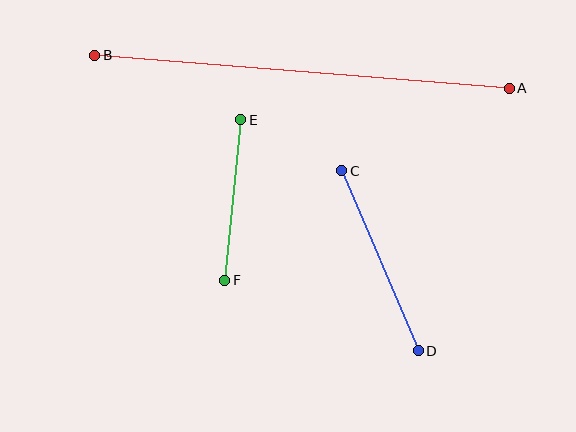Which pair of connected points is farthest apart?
Points A and B are farthest apart.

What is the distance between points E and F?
The distance is approximately 161 pixels.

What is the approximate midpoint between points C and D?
The midpoint is at approximately (380, 261) pixels.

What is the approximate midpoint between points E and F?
The midpoint is at approximately (233, 200) pixels.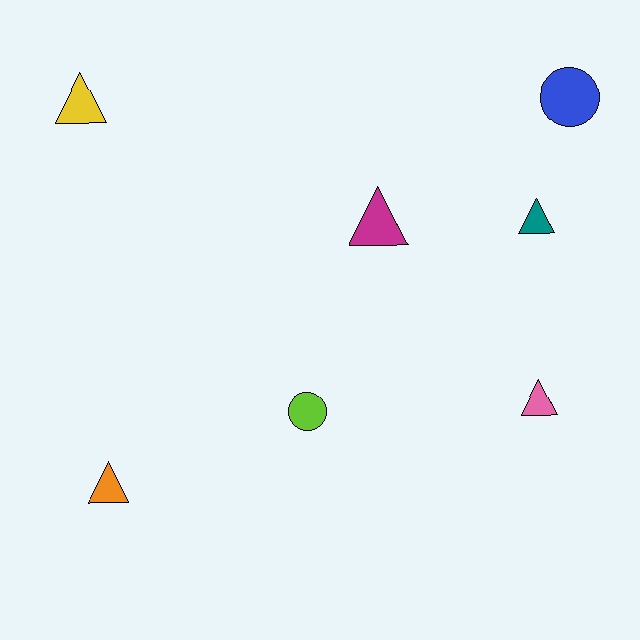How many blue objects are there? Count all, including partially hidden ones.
There is 1 blue object.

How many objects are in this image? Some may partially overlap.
There are 7 objects.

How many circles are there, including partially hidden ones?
There are 2 circles.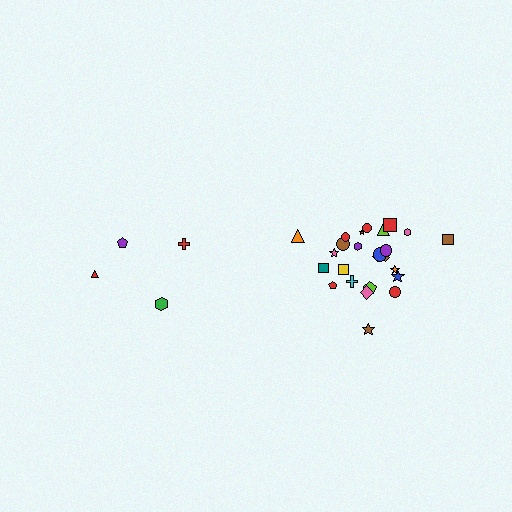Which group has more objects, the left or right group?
The right group.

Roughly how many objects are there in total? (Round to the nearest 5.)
Roughly 30 objects in total.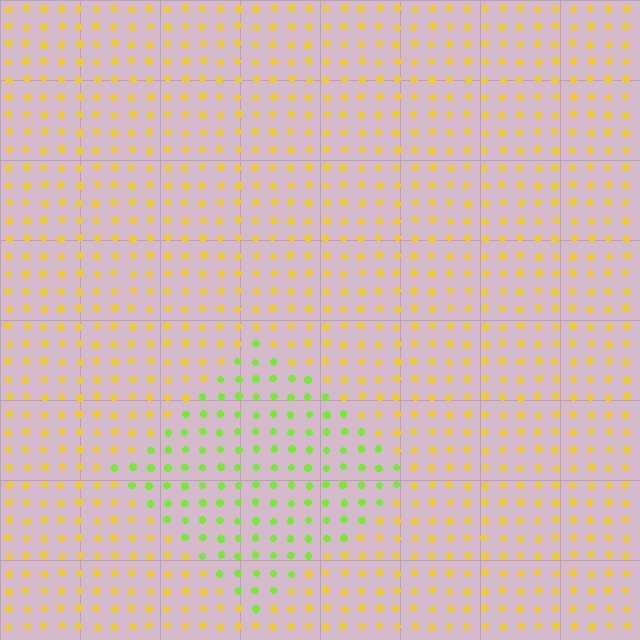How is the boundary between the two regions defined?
The boundary is defined purely by a slight shift in hue (about 49 degrees). Spacing, size, and orientation are identical on both sides.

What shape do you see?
I see a diamond.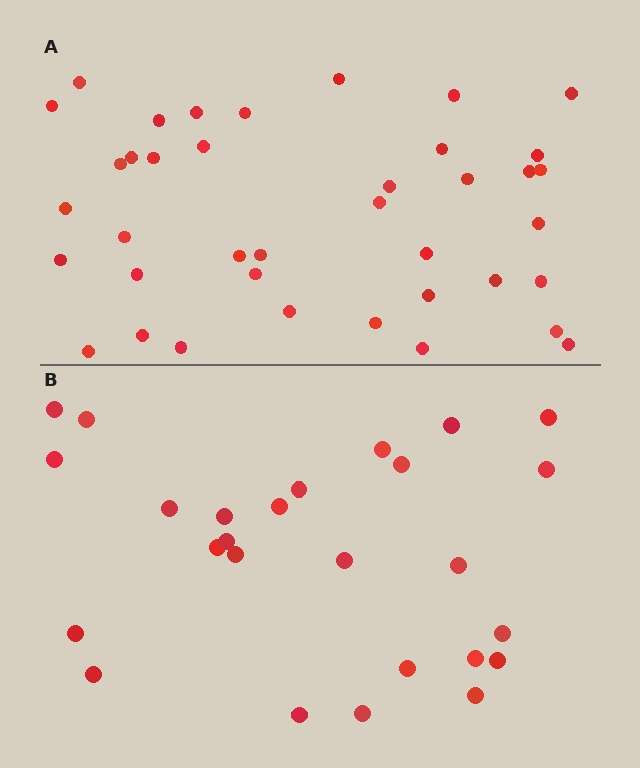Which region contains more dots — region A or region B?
Region A (the top region) has more dots.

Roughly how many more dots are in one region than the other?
Region A has approximately 15 more dots than region B.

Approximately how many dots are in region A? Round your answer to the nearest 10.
About 40 dots. (The exact count is 39, which rounds to 40.)